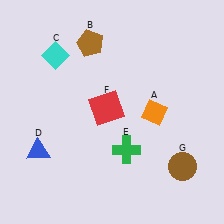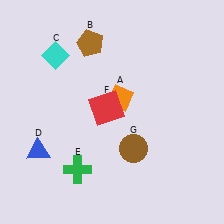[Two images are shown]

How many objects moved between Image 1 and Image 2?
3 objects moved between the two images.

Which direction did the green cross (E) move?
The green cross (E) moved left.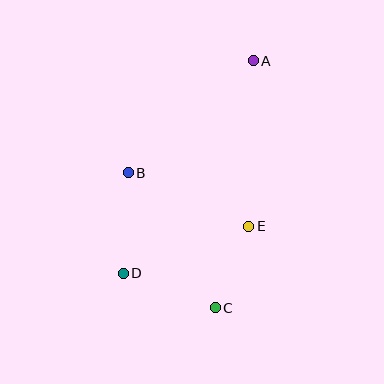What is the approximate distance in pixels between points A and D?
The distance between A and D is approximately 249 pixels.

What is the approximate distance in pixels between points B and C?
The distance between B and C is approximately 161 pixels.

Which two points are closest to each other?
Points C and E are closest to each other.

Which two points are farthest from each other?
Points A and C are farthest from each other.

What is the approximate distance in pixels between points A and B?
The distance between A and B is approximately 168 pixels.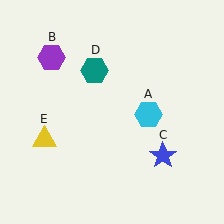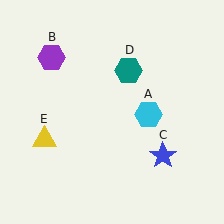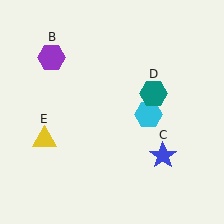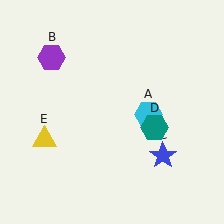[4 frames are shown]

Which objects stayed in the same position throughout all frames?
Cyan hexagon (object A) and purple hexagon (object B) and blue star (object C) and yellow triangle (object E) remained stationary.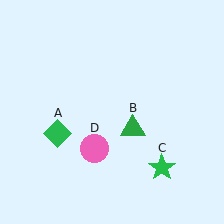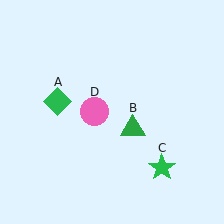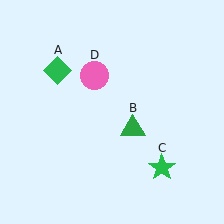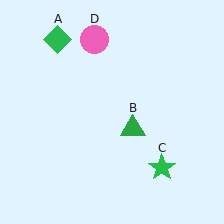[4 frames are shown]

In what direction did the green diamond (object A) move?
The green diamond (object A) moved up.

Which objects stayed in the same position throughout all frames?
Green triangle (object B) and green star (object C) remained stationary.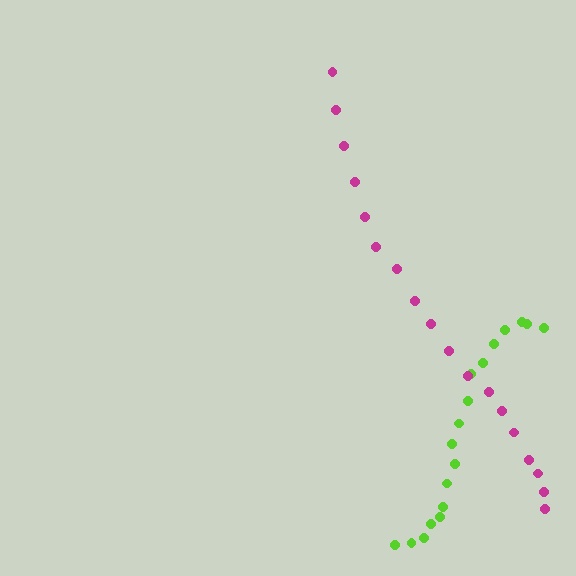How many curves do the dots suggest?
There are 2 distinct paths.